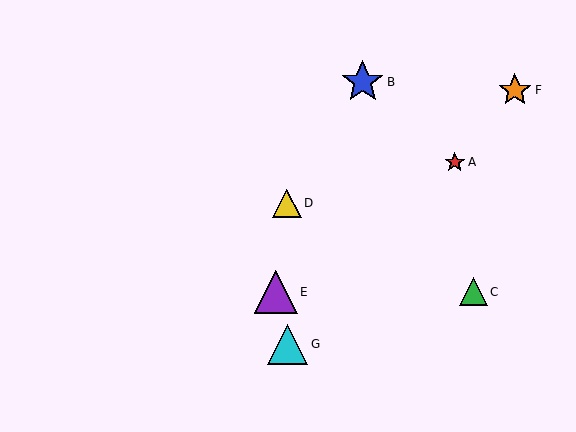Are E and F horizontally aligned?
No, E is at y≈292 and F is at y≈90.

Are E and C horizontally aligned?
Yes, both are at y≈292.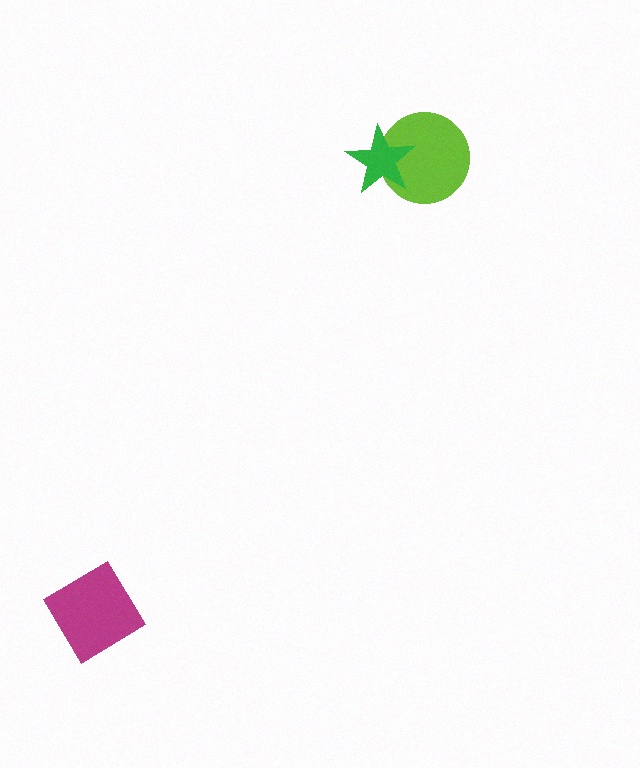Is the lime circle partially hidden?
Yes, it is partially covered by another shape.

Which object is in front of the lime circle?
The green star is in front of the lime circle.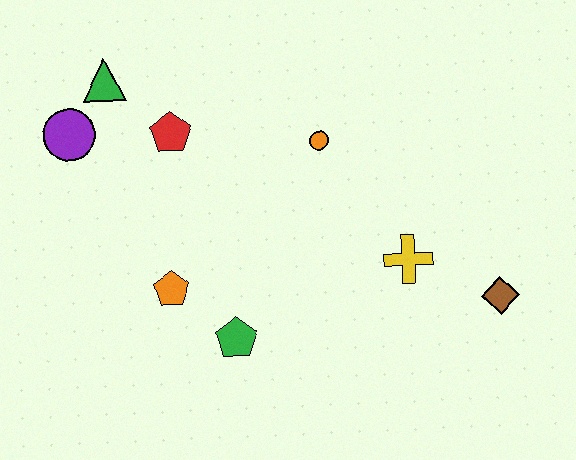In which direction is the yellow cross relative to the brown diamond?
The yellow cross is to the left of the brown diamond.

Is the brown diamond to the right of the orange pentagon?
Yes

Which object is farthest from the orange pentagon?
The brown diamond is farthest from the orange pentagon.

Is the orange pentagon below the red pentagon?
Yes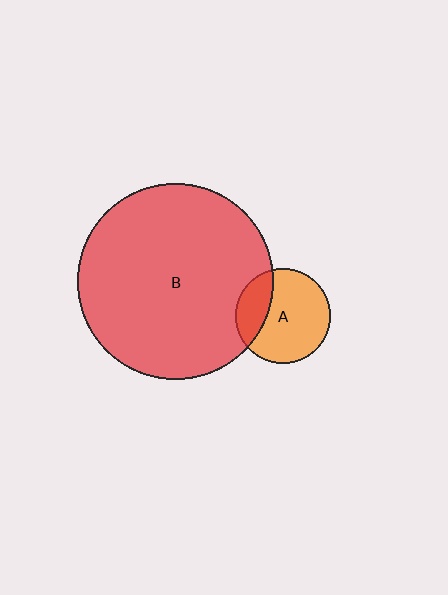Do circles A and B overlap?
Yes.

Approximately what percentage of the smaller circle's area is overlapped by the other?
Approximately 25%.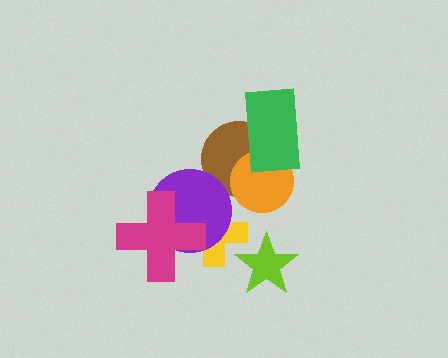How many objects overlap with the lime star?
0 objects overlap with the lime star.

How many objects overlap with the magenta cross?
2 objects overlap with the magenta cross.